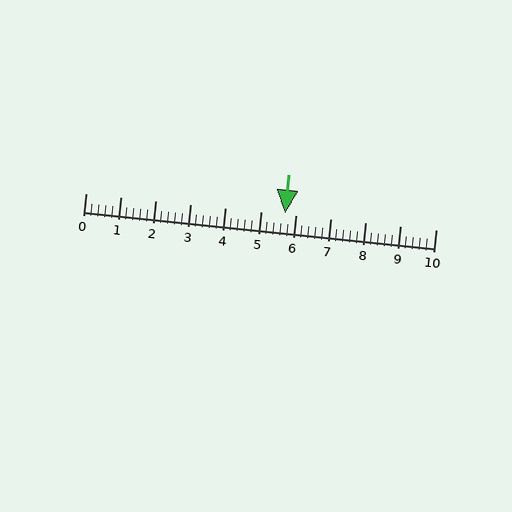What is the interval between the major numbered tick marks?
The major tick marks are spaced 1 units apart.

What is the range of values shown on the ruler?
The ruler shows values from 0 to 10.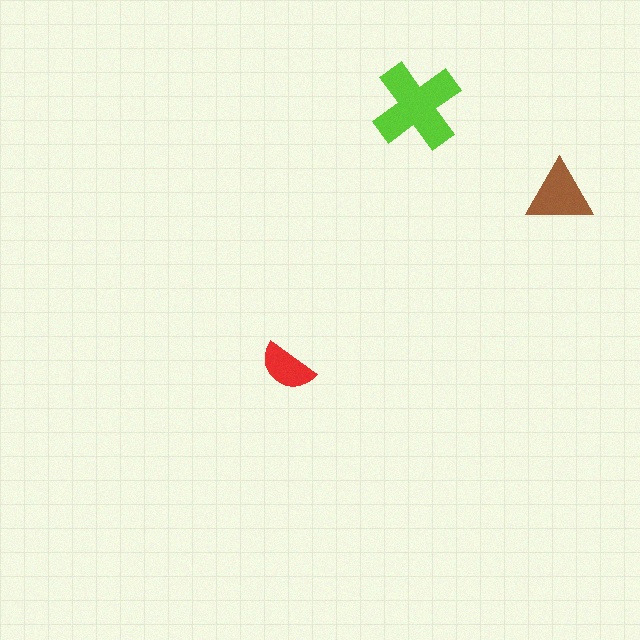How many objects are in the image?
There are 3 objects in the image.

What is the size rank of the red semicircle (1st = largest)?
3rd.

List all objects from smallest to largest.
The red semicircle, the brown triangle, the lime cross.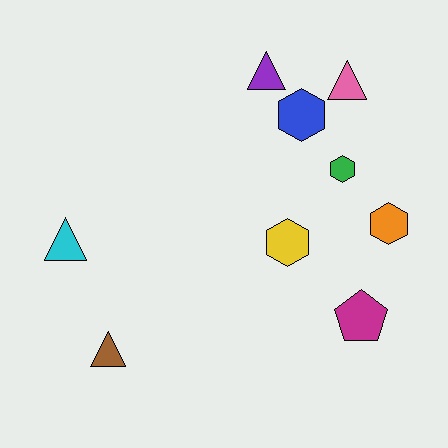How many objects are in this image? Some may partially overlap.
There are 9 objects.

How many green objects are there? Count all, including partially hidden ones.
There is 1 green object.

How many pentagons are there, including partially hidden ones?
There is 1 pentagon.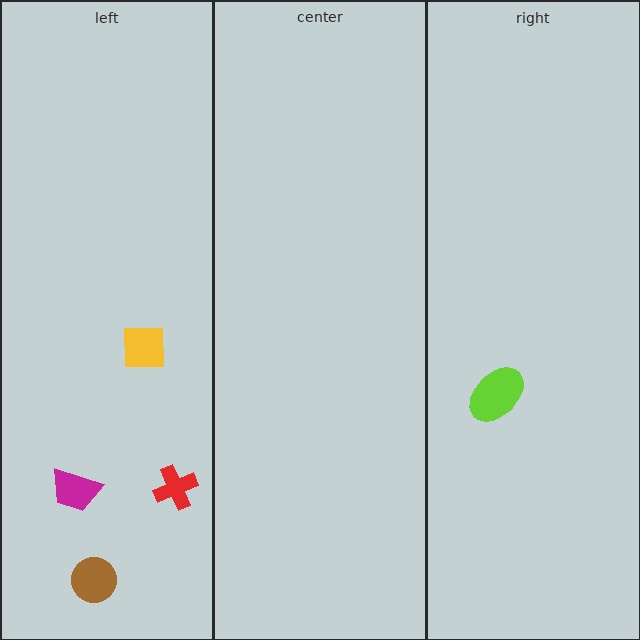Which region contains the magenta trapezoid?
The left region.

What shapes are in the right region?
The lime ellipse.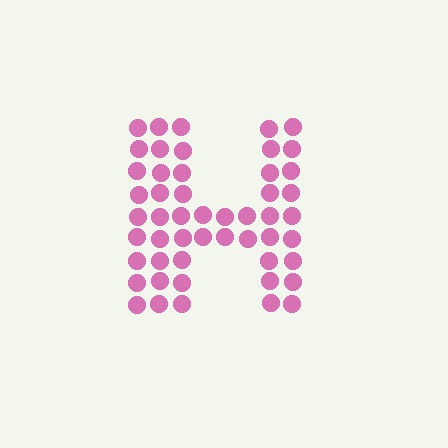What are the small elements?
The small elements are circles.